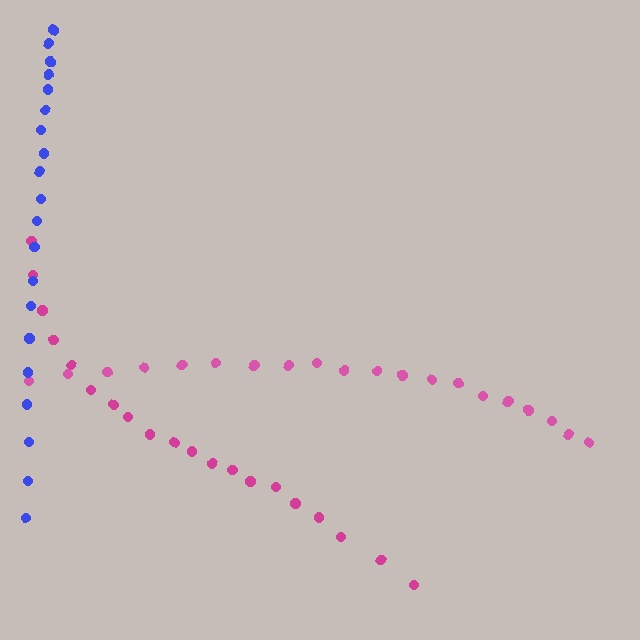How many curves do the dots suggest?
There are 3 distinct paths.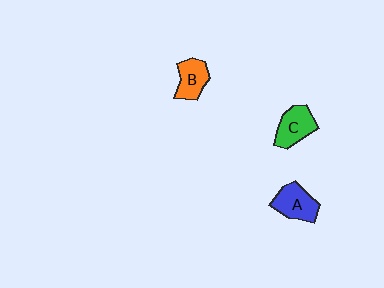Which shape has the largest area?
Shape A (blue).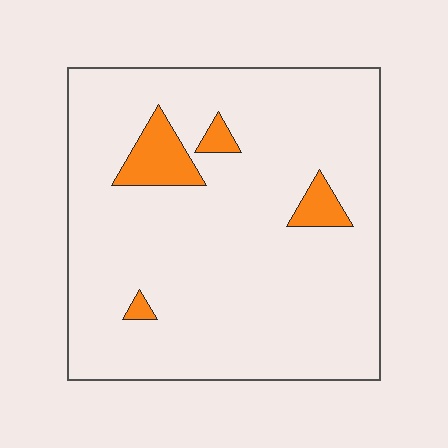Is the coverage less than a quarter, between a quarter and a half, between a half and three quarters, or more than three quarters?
Less than a quarter.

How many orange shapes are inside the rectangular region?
4.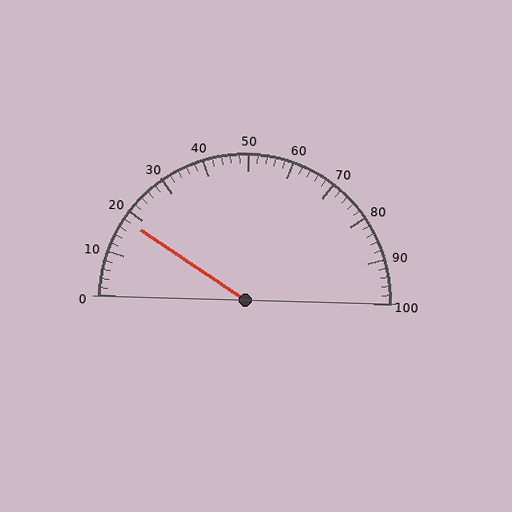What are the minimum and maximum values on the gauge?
The gauge ranges from 0 to 100.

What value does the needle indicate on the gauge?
The needle indicates approximately 18.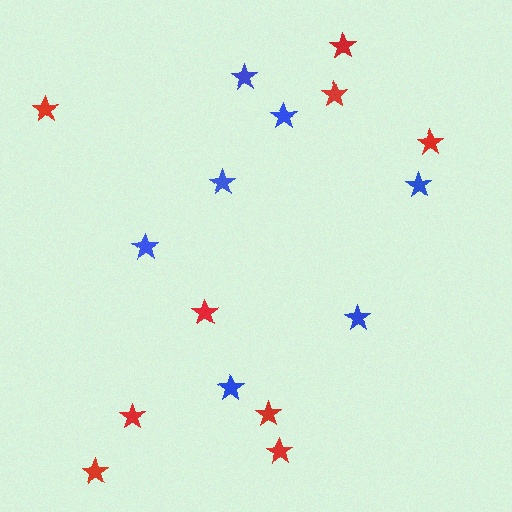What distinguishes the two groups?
There are 2 groups: one group of red stars (9) and one group of blue stars (7).